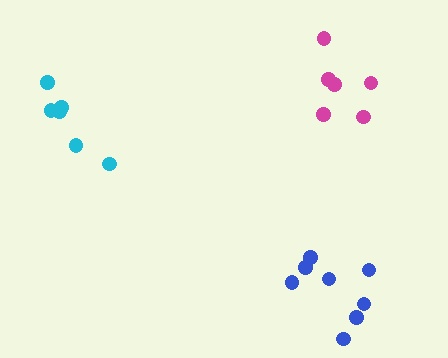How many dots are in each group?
Group 1: 6 dots, Group 2: 8 dots, Group 3: 6 dots (20 total).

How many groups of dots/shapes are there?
There are 3 groups.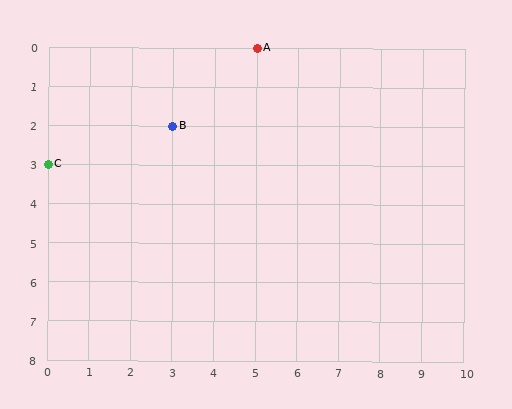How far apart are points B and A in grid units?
Points B and A are 2 columns and 2 rows apart (about 2.8 grid units diagonally).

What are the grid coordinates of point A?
Point A is at grid coordinates (5, 0).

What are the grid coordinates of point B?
Point B is at grid coordinates (3, 2).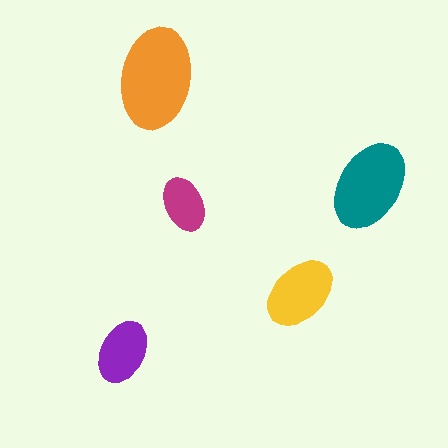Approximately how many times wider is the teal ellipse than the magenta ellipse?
About 1.5 times wider.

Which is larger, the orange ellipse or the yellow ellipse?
The orange one.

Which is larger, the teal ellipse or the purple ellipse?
The teal one.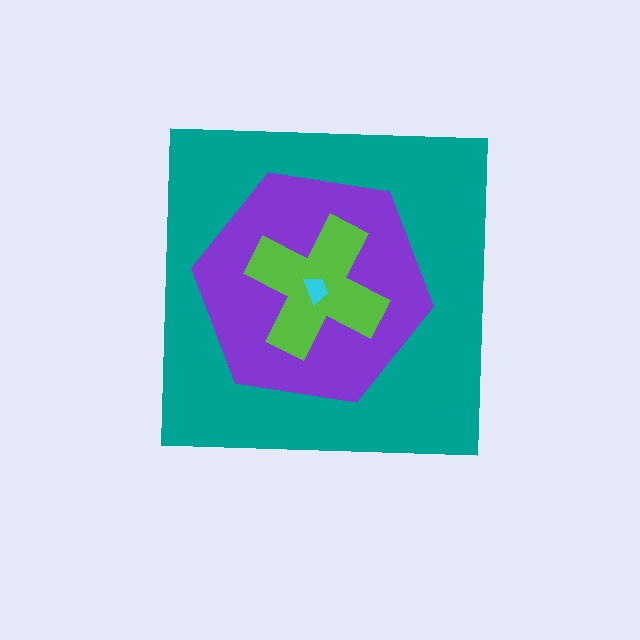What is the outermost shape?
The teal square.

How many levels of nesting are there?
4.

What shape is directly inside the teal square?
The purple hexagon.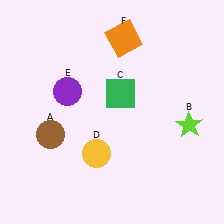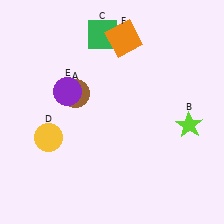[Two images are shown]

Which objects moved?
The objects that moved are: the brown circle (A), the green square (C), the yellow circle (D).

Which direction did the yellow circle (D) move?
The yellow circle (D) moved left.